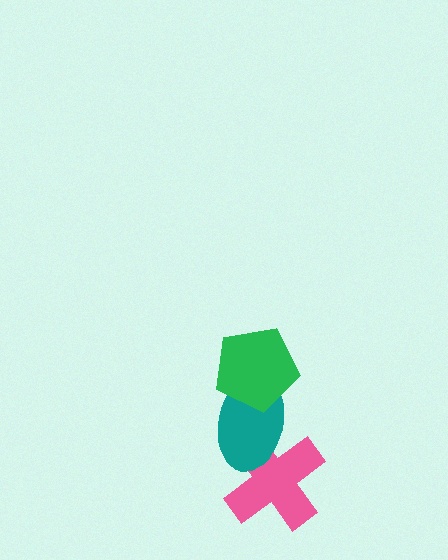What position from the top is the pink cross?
The pink cross is 3rd from the top.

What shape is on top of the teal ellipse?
The green pentagon is on top of the teal ellipse.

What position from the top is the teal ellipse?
The teal ellipse is 2nd from the top.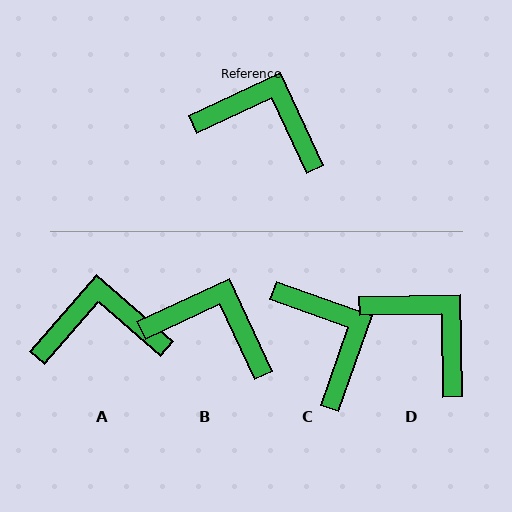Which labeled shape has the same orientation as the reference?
B.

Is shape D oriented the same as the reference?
No, it is off by about 24 degrees.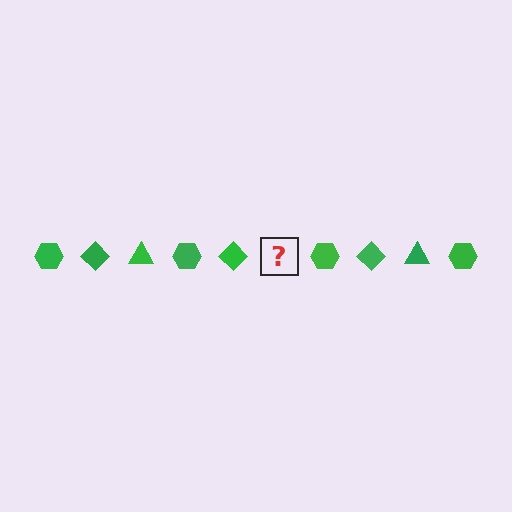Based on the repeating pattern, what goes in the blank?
The blank should be a green triangle.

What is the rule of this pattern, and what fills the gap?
The rule is that the pattern cycles through hexagon, diamond, triangle shapes in green. The gap should be filled with a green triangle.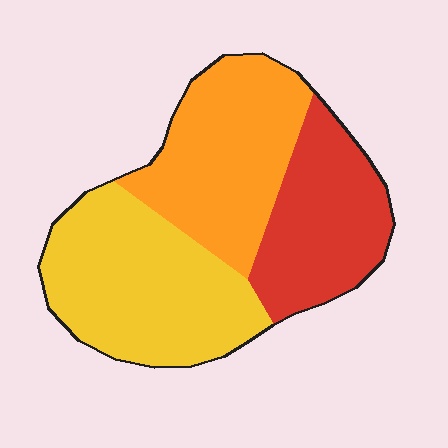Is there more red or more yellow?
Yellow.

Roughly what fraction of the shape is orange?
Orange takes up between a quarter and a half of the shape.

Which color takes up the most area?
Yellow, at roughly 40%.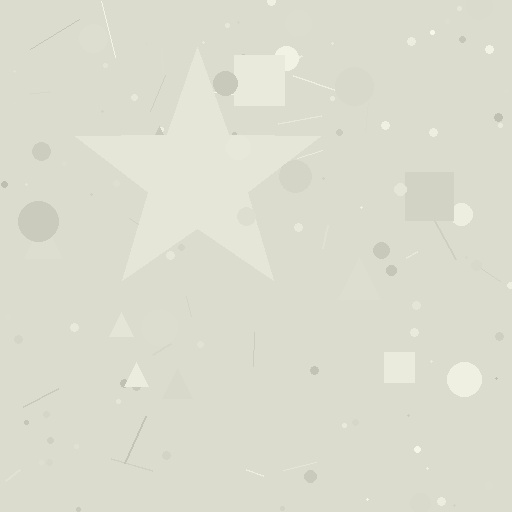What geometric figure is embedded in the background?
A star is embedded in the background.